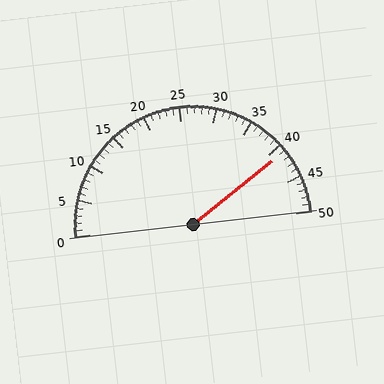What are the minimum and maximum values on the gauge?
The gauge ranges from 0 to 50.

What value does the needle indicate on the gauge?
The needle indicates approximately 41.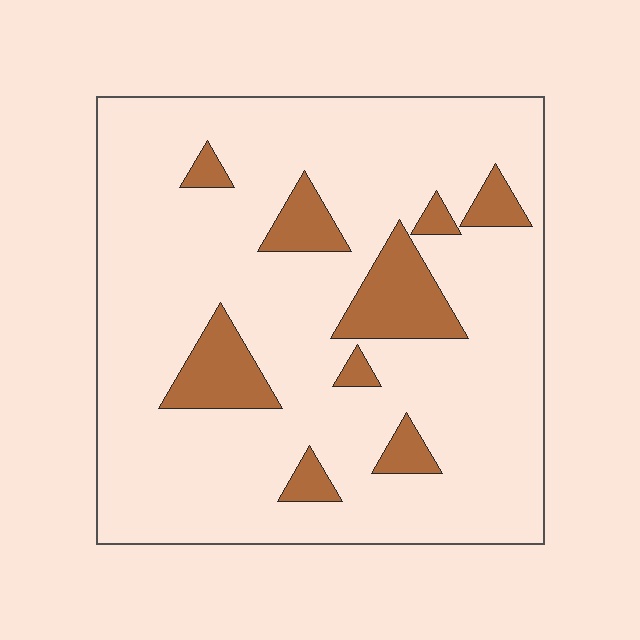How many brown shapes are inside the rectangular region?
9.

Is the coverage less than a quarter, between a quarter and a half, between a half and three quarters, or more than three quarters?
Less than a quarter.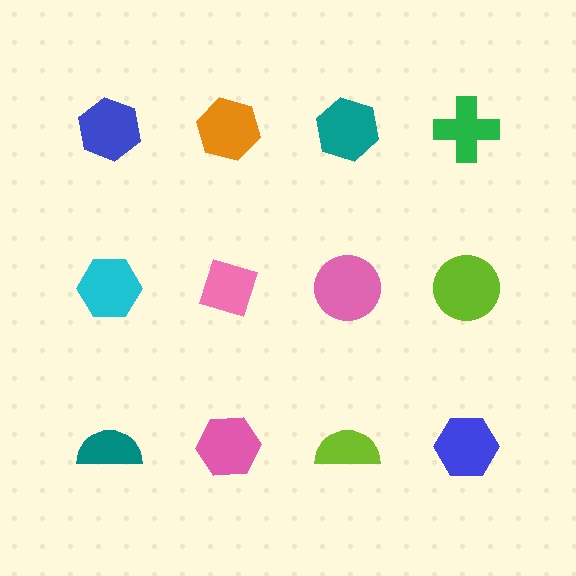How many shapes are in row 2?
4 shapes.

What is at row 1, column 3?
A teal hexagon.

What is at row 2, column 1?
A cyan hexagon.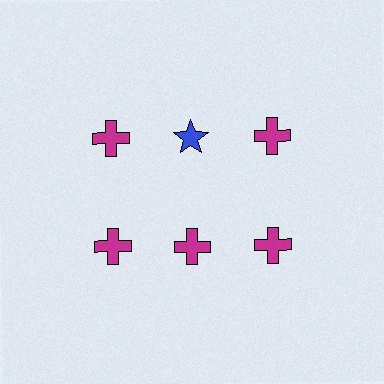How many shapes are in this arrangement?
There are 6 shapes arranged in a grid pattern.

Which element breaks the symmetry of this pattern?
The blue star in the top row, second from left column breaks the symmetry. All other shapes are magenta crosses.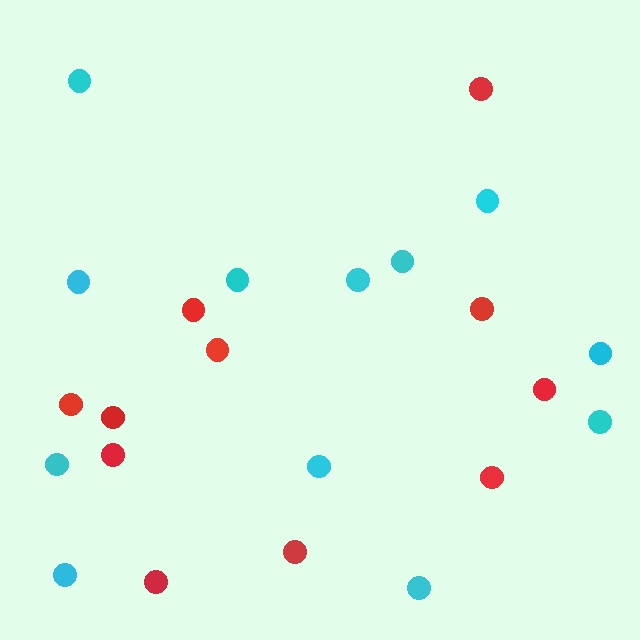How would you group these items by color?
There are 2 groups: one group of red circles (11) and one group of cyan circles (12).